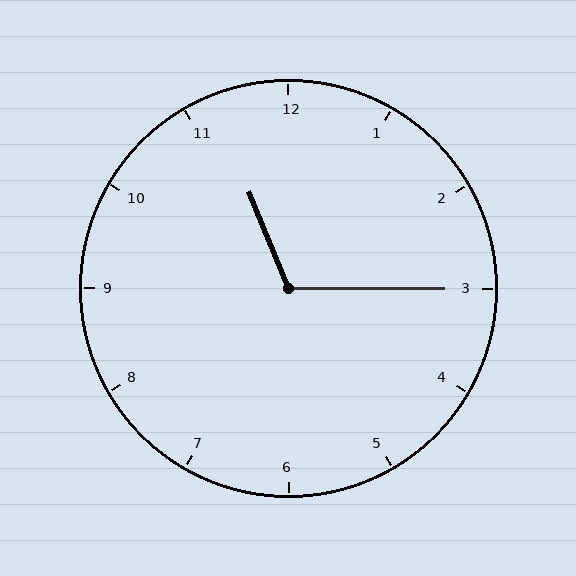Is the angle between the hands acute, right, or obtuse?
It is obtuse.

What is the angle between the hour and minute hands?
Approximately 112 degrees.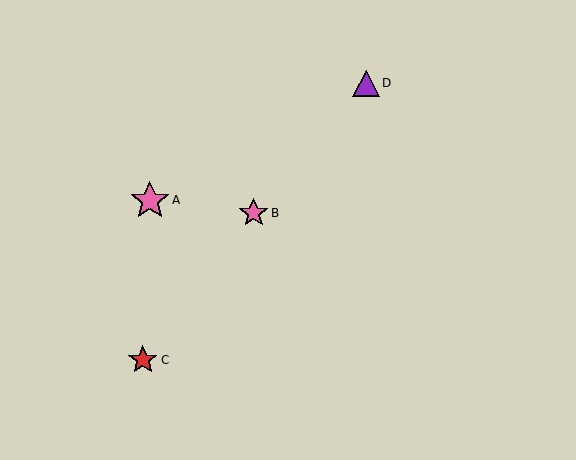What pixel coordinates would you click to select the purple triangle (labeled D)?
Click at (366, 83) to select the purple triangle D.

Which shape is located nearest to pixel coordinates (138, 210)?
The pink star (labeled A) at (150, 200) is nearest to that location.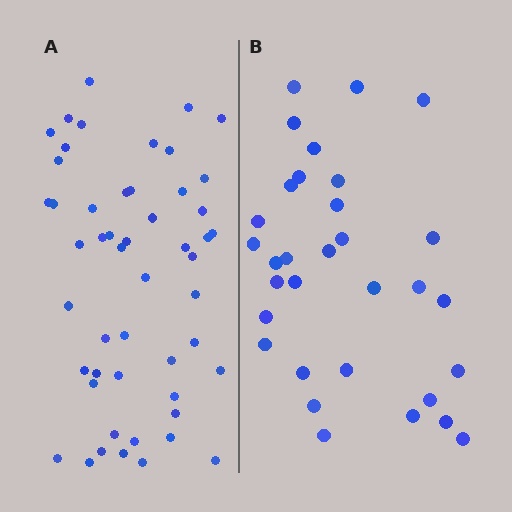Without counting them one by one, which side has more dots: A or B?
Region A (the left region) has more dots.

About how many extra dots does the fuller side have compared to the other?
Region A has approximately 20 more dots than region B.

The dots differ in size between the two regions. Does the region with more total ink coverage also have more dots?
No. Region B has more total ink coverage because its dots are larger, but region A actually contains more individual dots. Total area can be misleading — the number of items is what matters here.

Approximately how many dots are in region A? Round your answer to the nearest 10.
About 50 dots. (The exact count is 51, which rounds to 50.)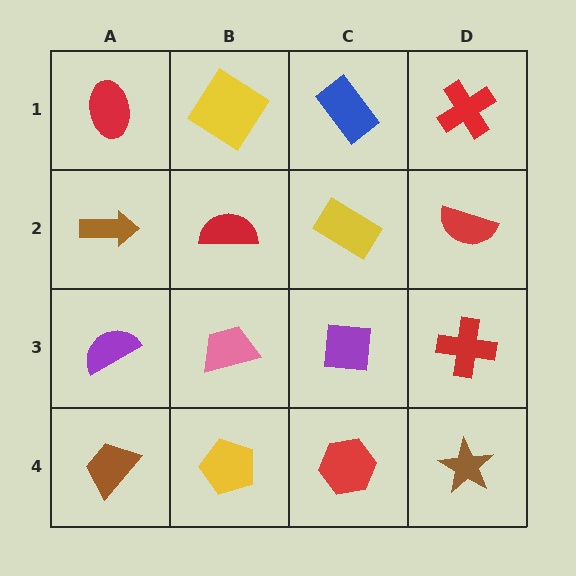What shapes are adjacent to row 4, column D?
A red cross (row 3, column D), a red hexagon (row 4, column C).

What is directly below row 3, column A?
A brown trapezoid.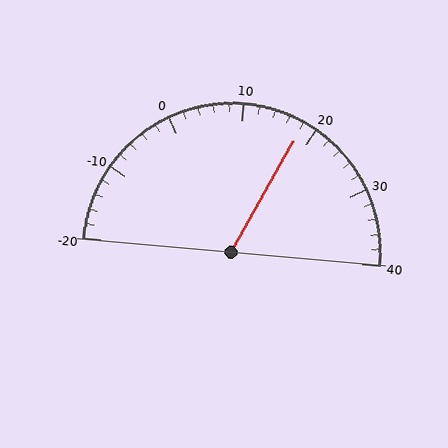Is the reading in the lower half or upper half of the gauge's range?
The reading is in the upper half of the range (-20 to 40).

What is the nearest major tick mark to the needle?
The nearest major tick mark is 20.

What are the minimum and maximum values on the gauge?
The gauge ranges from -20 to 40.